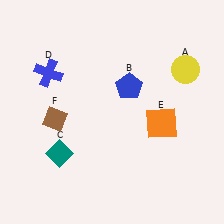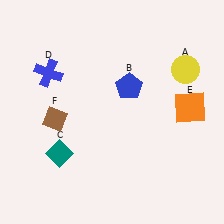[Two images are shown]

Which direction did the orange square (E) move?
The orange square (E) moved right.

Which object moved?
The orange square (E) moved right.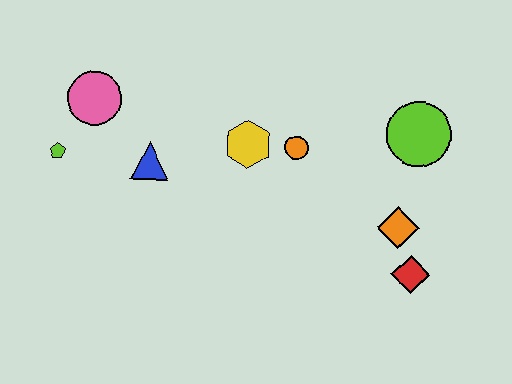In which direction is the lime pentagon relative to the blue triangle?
The lime pentagon is to the left of the blue triangle.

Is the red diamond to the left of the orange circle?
No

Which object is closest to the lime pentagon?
The pink circle is closest to the lime pentagon.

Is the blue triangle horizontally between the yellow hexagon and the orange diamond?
No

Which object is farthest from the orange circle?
The lime pentagon is farthest from the orange circle.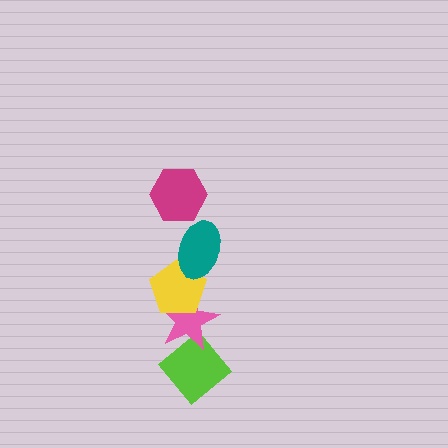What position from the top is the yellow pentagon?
The yellow pentagon is 3rd from the top.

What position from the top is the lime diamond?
The lime diamond is 5th from the top.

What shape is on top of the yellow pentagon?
The teal ellipse is on top of the yellow pentagon.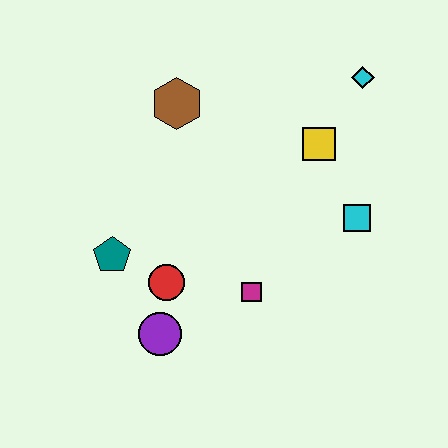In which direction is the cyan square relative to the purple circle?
The cyan square is to the right of the purple circle.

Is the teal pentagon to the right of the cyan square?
No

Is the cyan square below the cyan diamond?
Yes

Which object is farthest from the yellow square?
The purple circle is farthest from the yellow square.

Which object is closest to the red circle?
The purple circle is closest to the red circle.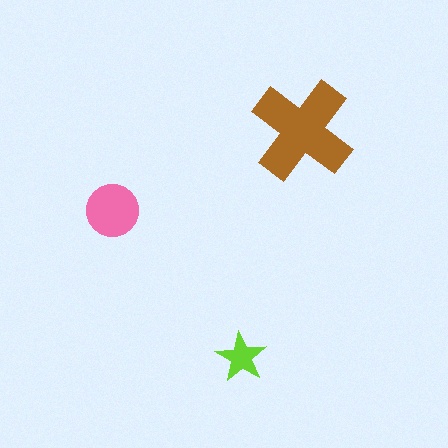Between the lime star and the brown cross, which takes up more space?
The brown cross.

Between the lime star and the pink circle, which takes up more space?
The pink circle.